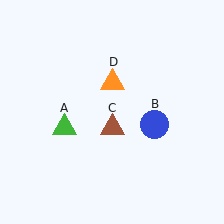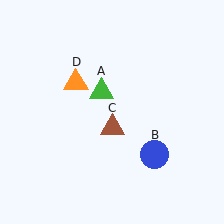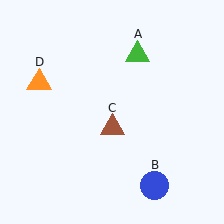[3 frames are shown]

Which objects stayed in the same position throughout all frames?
Brown triangle (object C) remained stationary.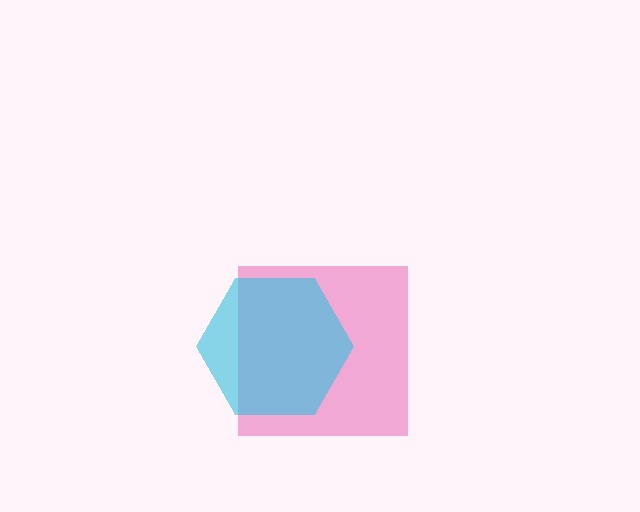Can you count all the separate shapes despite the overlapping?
Yes, there are 2 separate shapes.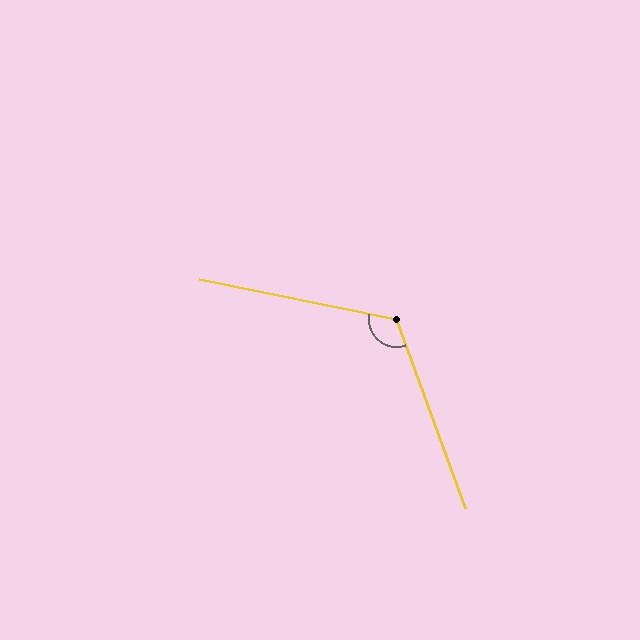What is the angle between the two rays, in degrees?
Approximately 122 degrees.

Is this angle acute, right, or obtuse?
It is obtuse.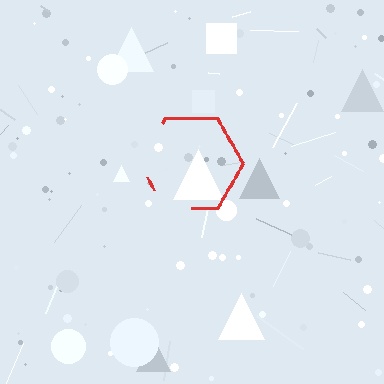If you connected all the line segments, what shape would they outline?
They would outline a hexagon.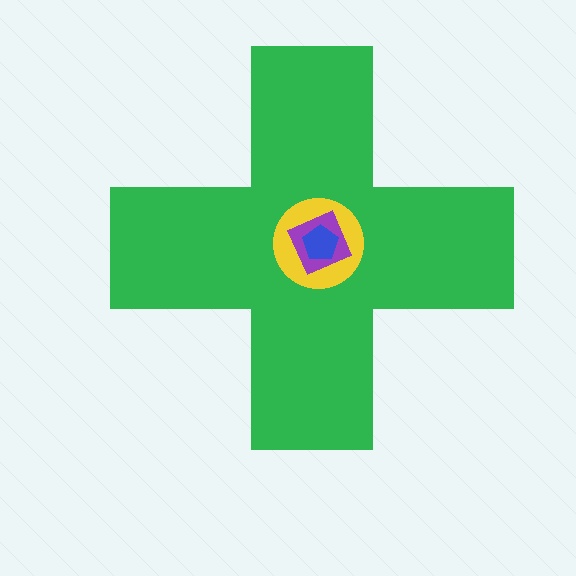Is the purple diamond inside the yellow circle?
Yes.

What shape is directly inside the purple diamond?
The blue pentagon.